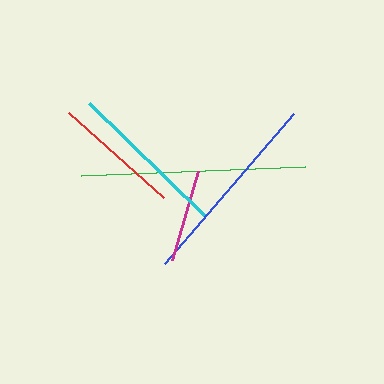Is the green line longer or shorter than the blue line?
The green line is longer than the blue line.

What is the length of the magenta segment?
The magenta segment is approximately 93 pixels long.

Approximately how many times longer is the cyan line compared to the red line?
The cyan line is approximately 1.3 times the length of the red line.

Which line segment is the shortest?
The magenta line is the shortest at approximately 93 pixels.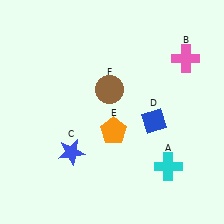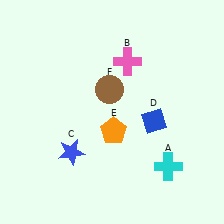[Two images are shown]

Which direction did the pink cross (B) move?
The pink cross (B) moved left.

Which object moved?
The pink cross (B) moved left.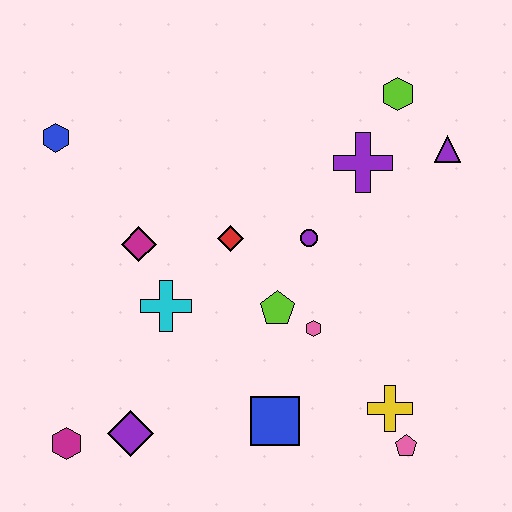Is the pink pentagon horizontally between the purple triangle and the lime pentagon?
Yes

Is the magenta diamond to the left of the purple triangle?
Yes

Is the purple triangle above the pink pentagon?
Yes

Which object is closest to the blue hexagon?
The magenta diamond is closest to the blue hexagon.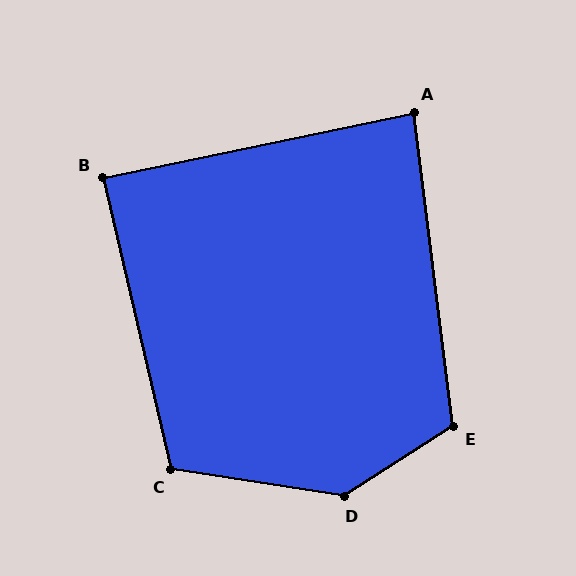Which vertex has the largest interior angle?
D, at approximately 138 degrees.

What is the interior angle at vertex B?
Approximately 89 degrees (approximately right).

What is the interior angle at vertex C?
Approximately 112 degrees (obtuse).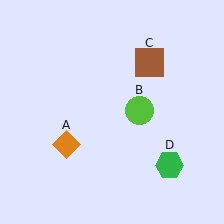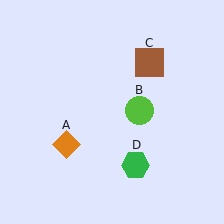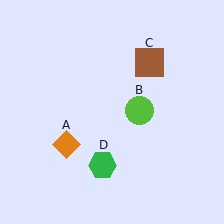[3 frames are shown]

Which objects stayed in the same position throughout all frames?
Orange diamond (object A) and lime circle (object B) and brown square (object C) remained stationary.